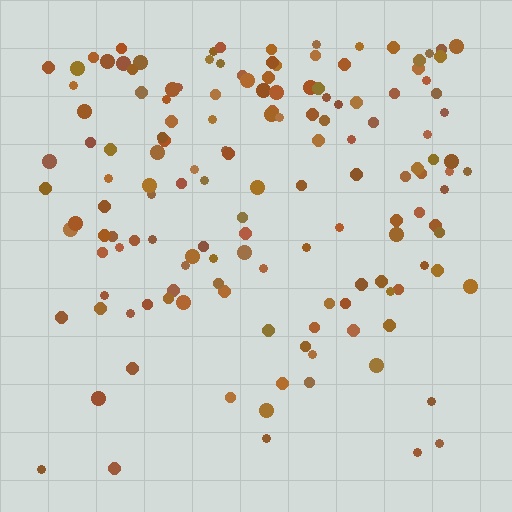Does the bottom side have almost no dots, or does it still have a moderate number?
Still a moderate number, just noticeably fewer than the top.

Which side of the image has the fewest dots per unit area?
The bottom.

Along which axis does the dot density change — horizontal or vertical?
Vertical.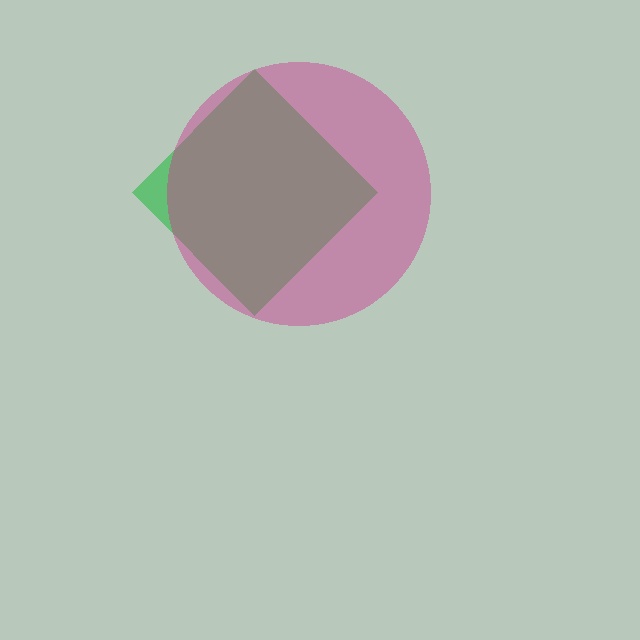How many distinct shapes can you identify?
There are 2 distinct shapes: a green diamond, a magenta circle.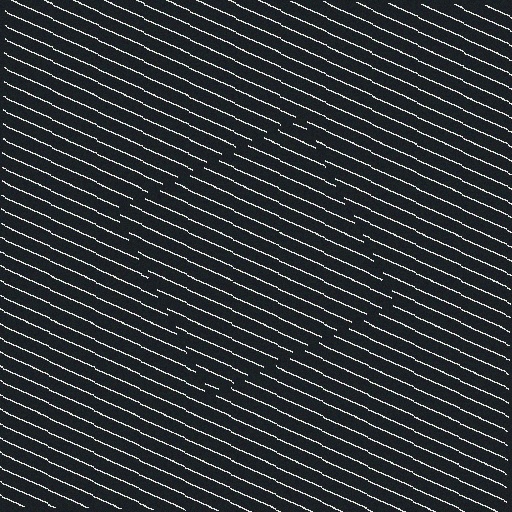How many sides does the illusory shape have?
4 sides — the line-ends trace a square.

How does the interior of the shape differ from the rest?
The interior of the shape contains the same grating, shifted by half a period — the contour is defined by the phase discontinuity where line-ends from the inner and outer gratings abut.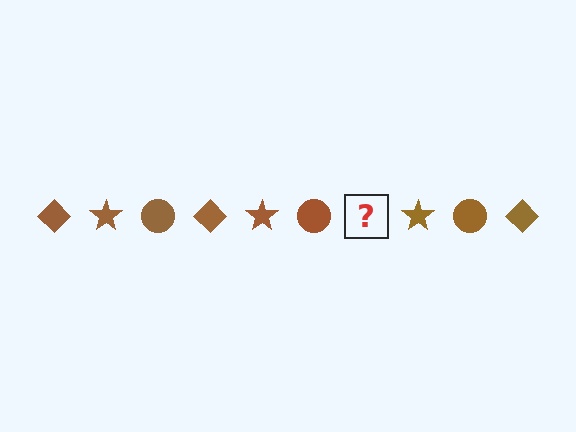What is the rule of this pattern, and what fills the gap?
The rule is that the pattern cycles through diamond, star, circle shapes in brown. The gap should be filled with a brown diamond.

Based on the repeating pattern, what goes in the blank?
The blank should be a brown diamond.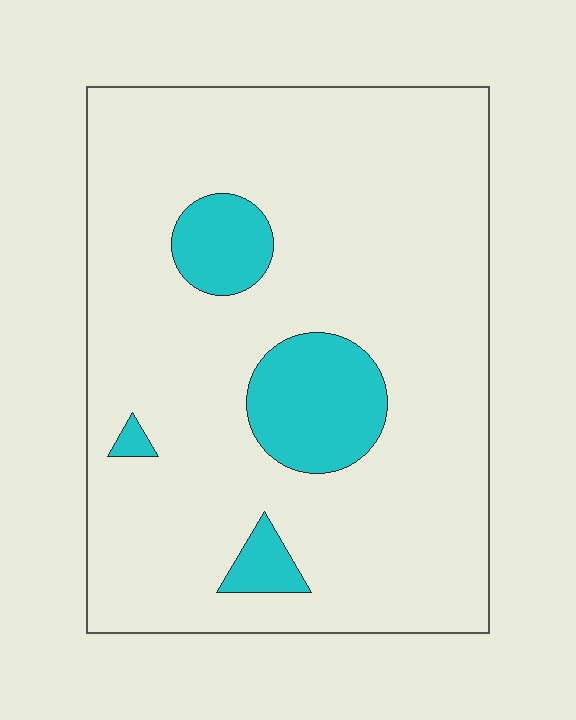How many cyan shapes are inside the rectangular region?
4.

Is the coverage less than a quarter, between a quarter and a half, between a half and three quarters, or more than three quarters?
Less than a quarter.